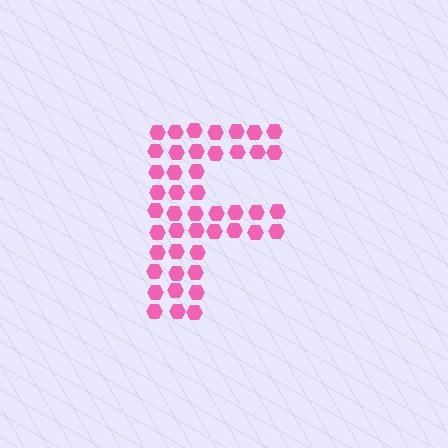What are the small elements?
The small elements are hexagons.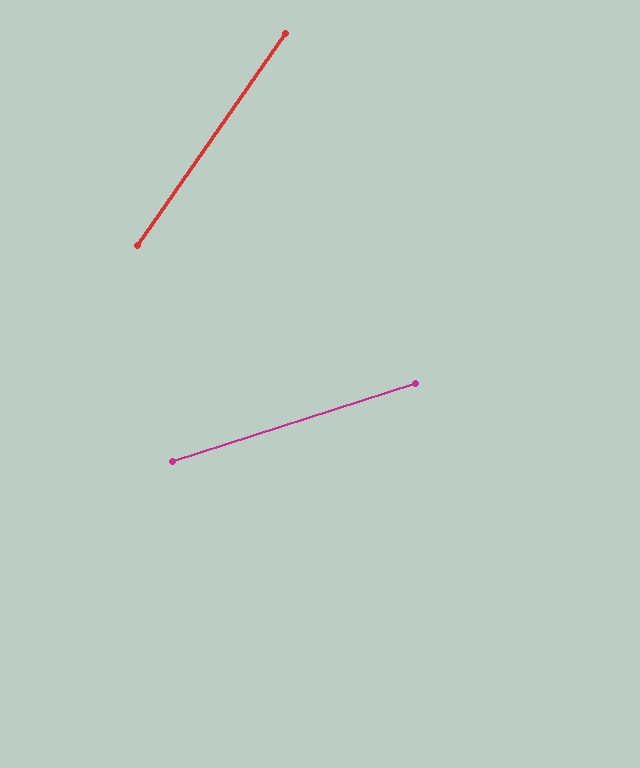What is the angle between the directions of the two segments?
Approximately 37 degrees.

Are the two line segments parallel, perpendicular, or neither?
Neither parallel nor perpendicular — they differ by about 37°.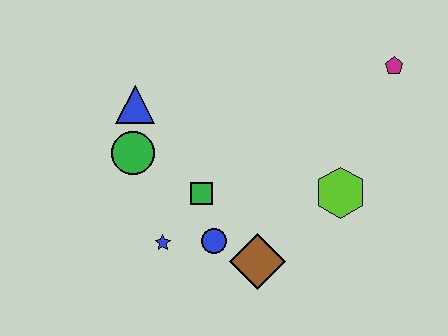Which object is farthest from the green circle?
The magenta pentagon is farthest from the green circle.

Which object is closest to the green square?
The blue circle is closest to the green square.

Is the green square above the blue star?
Yes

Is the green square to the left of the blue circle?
Yes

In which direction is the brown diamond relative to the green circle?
The brown diamond is to the right of the green circle.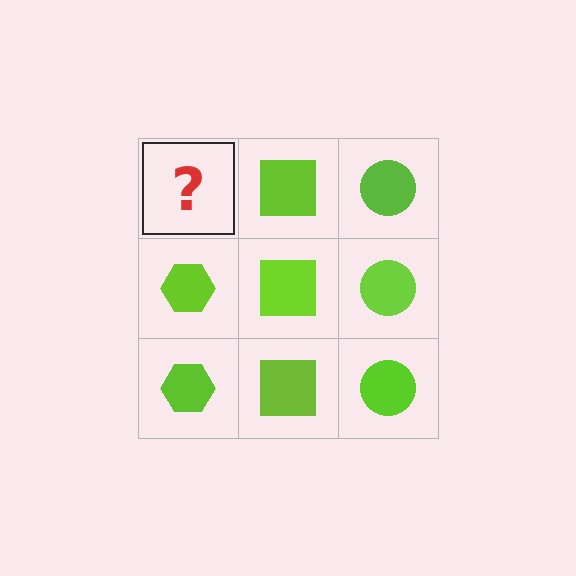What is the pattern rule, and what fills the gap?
The rule is that each column has a consistent shape. The gap should be filled with a lime hexagon.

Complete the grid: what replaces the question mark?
The question mark should be replaced with a lime hexagon.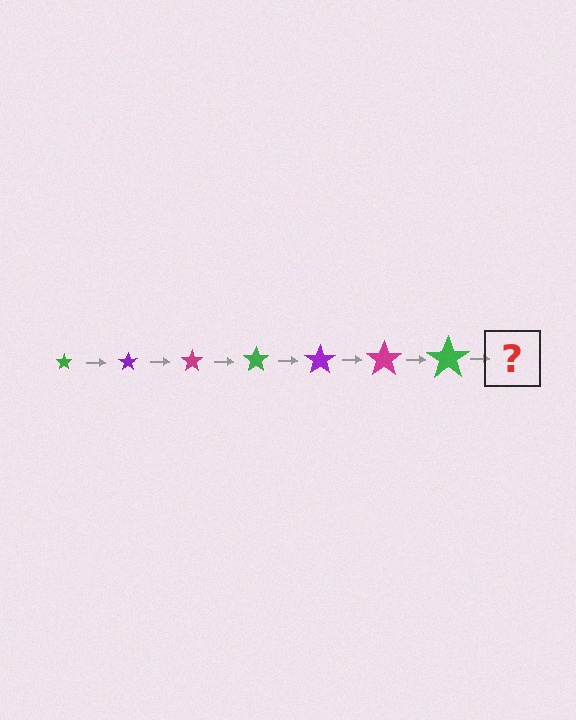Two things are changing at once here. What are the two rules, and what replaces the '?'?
The two rules are that the star grows larger each step and the color cycles through green, purple, and magenta. The '?' should be a purple star, larger than the previous one.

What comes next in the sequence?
The next element should be a purple star, larger than the previous one.